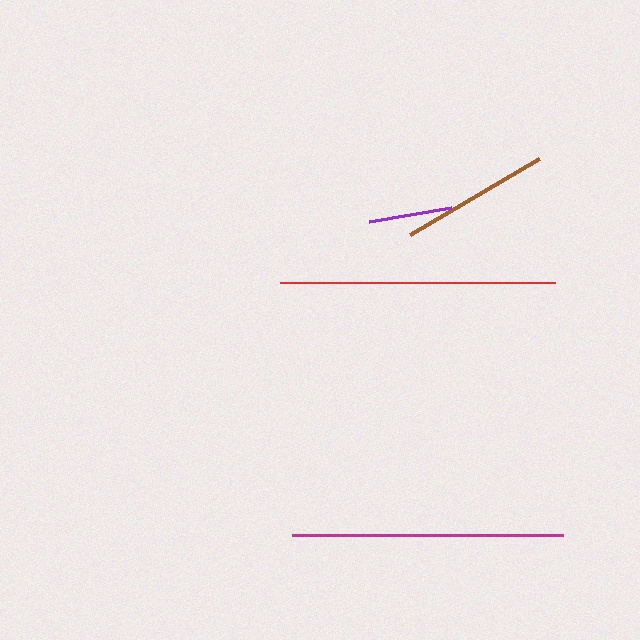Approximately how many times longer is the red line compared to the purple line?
The red line is approximately 3.3 times the length of the purple line.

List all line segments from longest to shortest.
From longest to shortest: red, magenta, brown, purple.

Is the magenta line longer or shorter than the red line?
The red line is longer than the magenta line.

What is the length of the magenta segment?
The magenta segment is approximately 271 pixels long.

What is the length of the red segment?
The red segment is approximately 275 pixels long.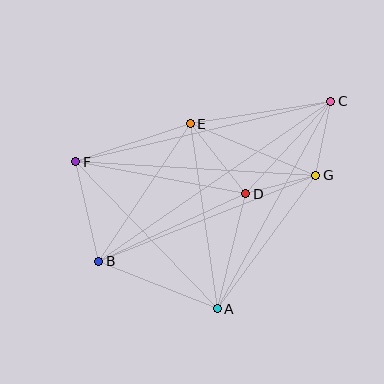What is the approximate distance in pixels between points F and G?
The distance between F and G is approximately 240 pixels.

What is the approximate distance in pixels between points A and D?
The distance between A and D is approximately 119 pixels.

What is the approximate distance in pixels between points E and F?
The distance between E and F is approximately 120 pixels.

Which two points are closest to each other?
Points D and G are closest to each other.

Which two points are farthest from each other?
Points B and C are farthest from each other.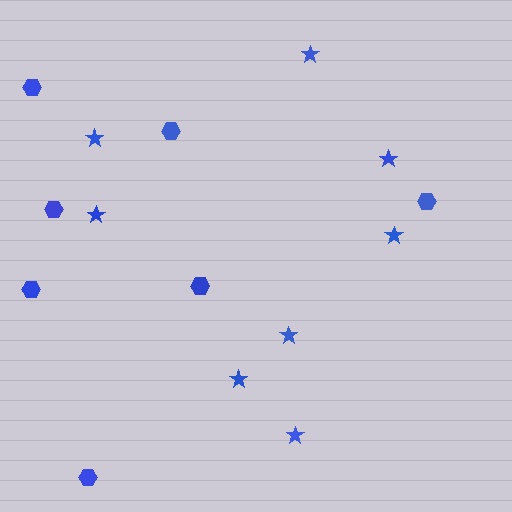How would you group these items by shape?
There are 2 groups: one group of hexagons (7) and one group of stars (8).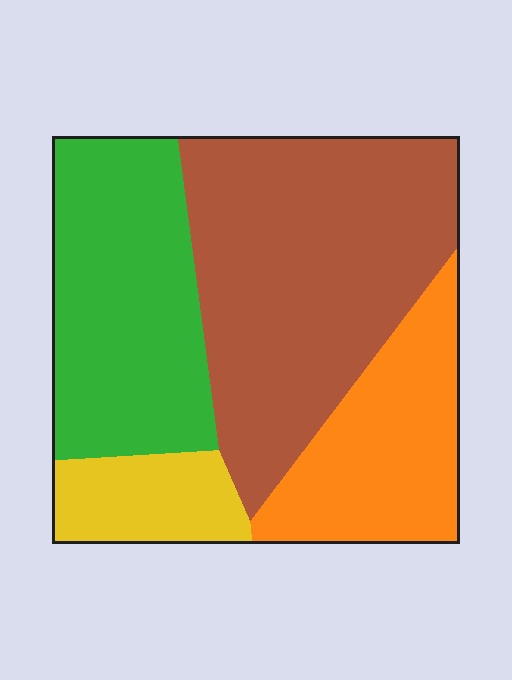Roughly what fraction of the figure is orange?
Orange takes up less than a quarter of the figure.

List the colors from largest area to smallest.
From largest to smallest: brown, green, orange, yellow.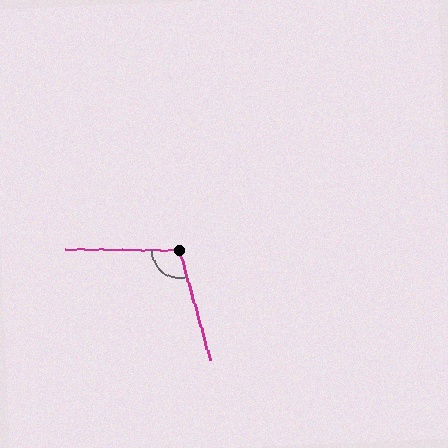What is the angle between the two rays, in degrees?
Approximately 107 degrees.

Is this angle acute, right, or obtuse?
It is obtuse.